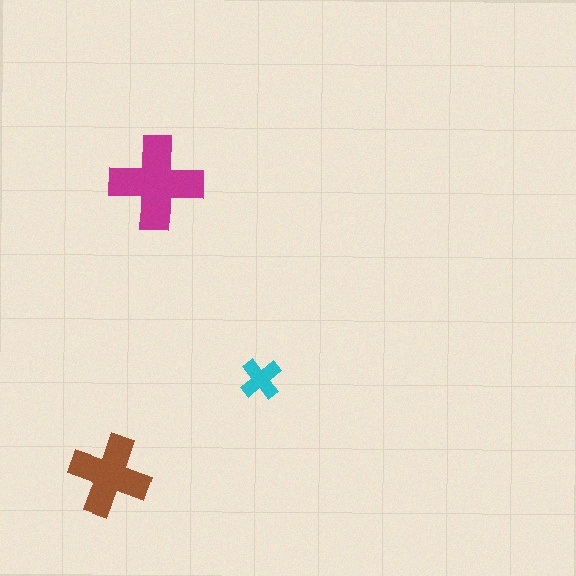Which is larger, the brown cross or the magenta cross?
The magenta one.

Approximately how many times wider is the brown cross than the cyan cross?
About 2 times wider.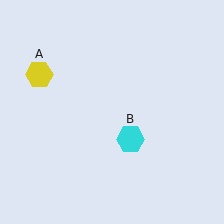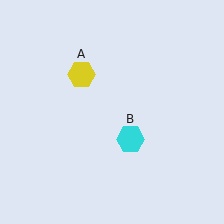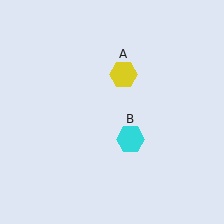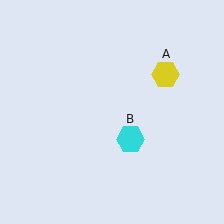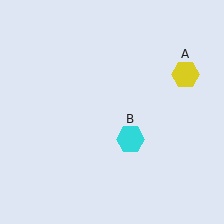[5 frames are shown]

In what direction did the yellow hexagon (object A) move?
The yellow hexagon (object A) moved right.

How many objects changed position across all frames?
1 object changed position: yellow hexagon (object A).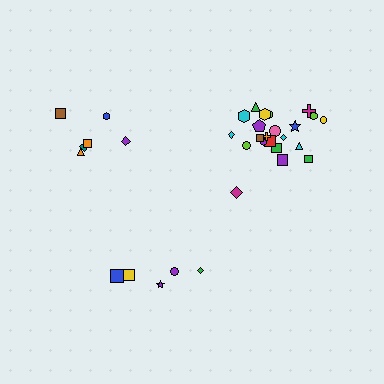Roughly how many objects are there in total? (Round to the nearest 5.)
Roughly 35 objects in total.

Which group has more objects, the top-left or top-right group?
The top-right group.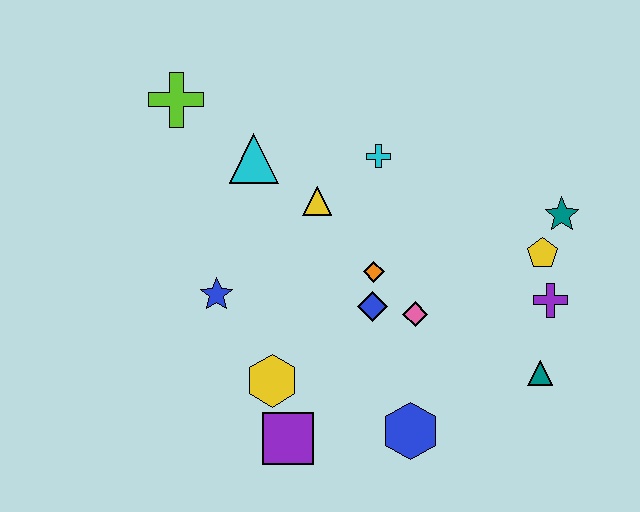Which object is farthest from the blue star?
The teal star is farthest from the blue star.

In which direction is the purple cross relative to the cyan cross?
The purple cross is to the right of the cyan cross.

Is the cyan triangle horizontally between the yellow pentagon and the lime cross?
Yes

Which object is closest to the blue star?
The yellow hexagon is closest to the blue star.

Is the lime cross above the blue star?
Yes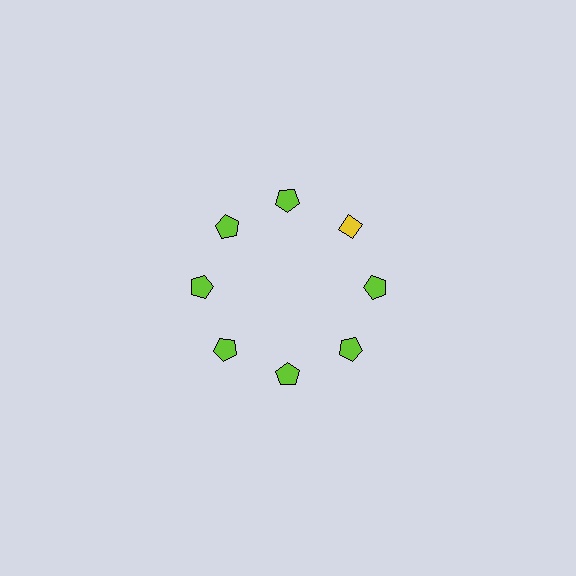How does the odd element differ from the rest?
It differs in both color (yellow instead of lime) and shape (diamond instead of pentagon).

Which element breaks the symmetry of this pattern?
The yellow diamond at roughly the 2 o'clock position breaks the symmetry. All other shapes are lime pentagons.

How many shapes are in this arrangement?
There are 8 shapes arranged in a ring pattern.